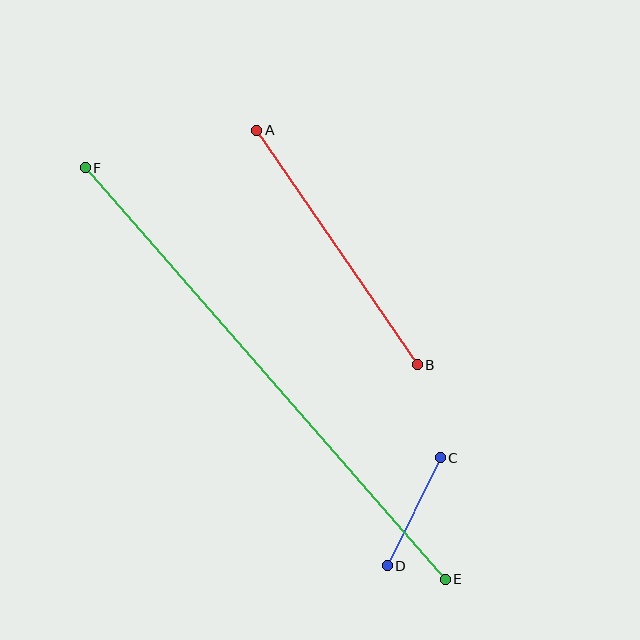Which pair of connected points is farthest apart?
Points E and F are farthest apart.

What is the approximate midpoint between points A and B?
The midpoint is at approximately (337, 248) pixels.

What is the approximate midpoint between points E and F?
The midpoint is at approximately (265, 373) pixels.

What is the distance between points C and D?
The distance is approximately 120 pixels.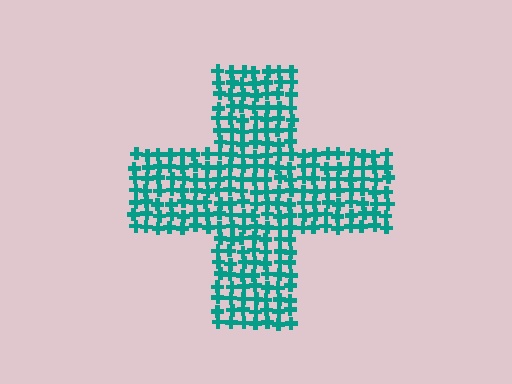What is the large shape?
The large shape is a cross.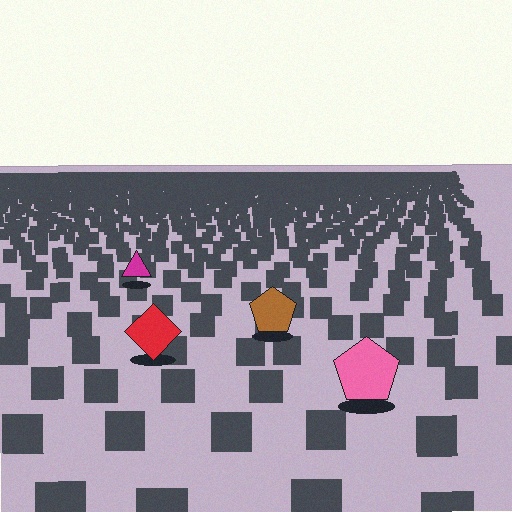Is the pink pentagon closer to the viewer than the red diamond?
Yes. The pink pentagon is closer — you can tell from the texture gradient: the ground texture is coarser near it.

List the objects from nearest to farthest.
From nearest to farthest: the pink pentagon, the red diamond, the brown pentagon, the magenta triangle.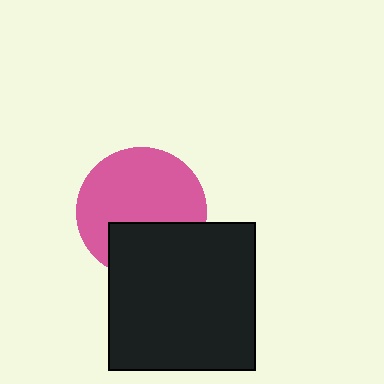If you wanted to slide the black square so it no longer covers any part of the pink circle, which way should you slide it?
Slide it down — that is the most direct way to separate the two shapes.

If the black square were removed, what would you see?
You would see the complete pink circle.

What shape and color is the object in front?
The object in front is a black square.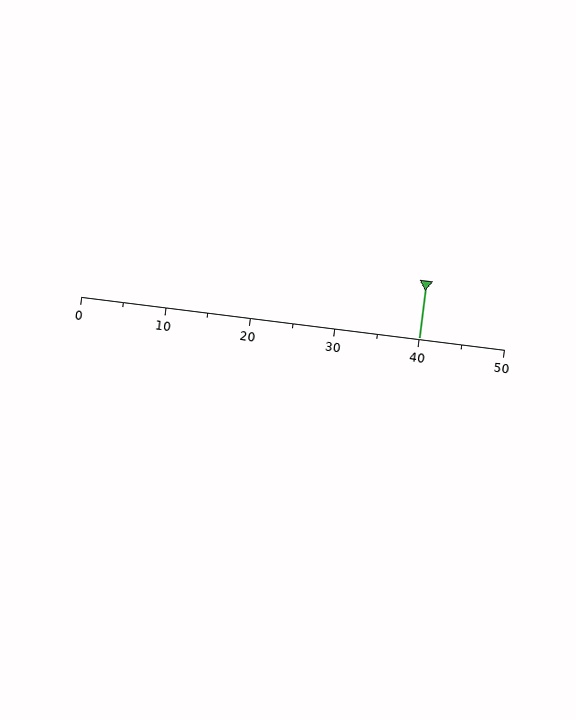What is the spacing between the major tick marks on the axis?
The major ticks are spaced 10 apart.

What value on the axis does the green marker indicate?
The marker indicates approximately 40.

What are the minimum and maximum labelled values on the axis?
The axis runs from 0 to 50.